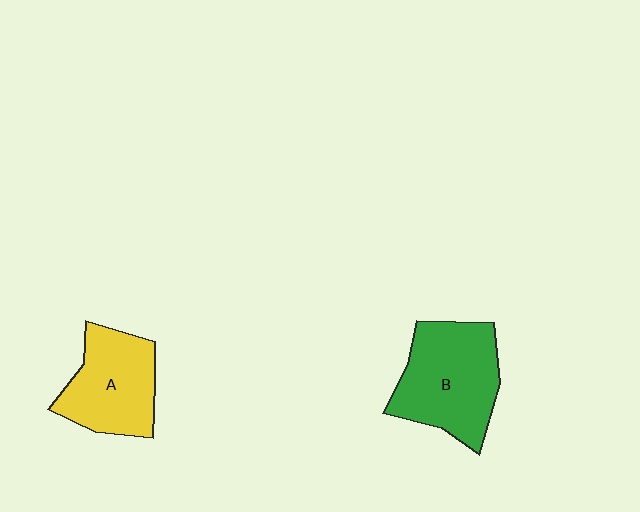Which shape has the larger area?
Shape B (green).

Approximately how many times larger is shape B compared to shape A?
Approximately 1.2 times.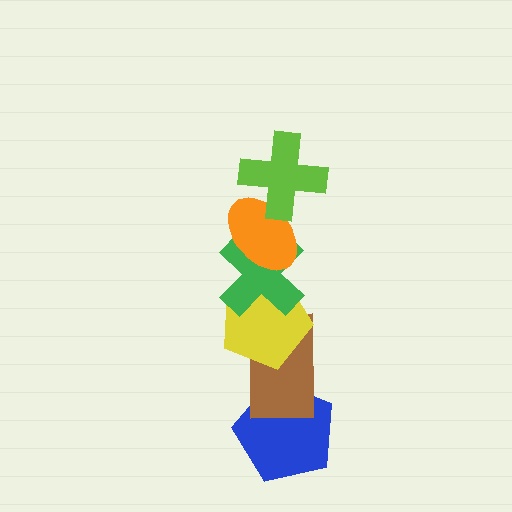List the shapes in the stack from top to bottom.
From top to bottom: the lime cross, the orange ellipse, the green cross, the yellow pentagon, the brown rectangle, the blue pentagon.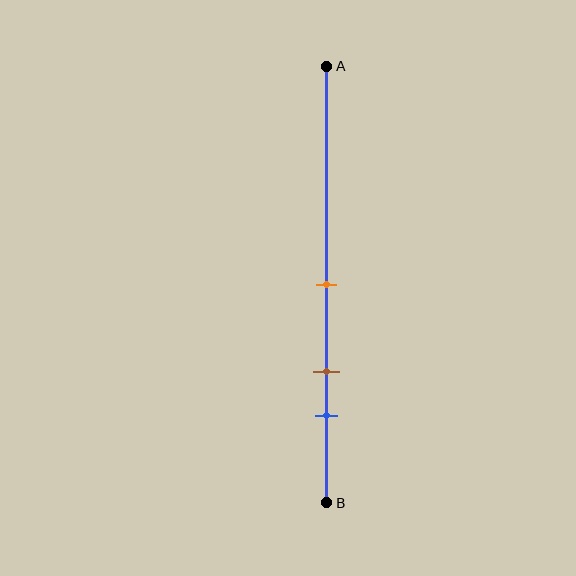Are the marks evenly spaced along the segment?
Yes, the marks are approximately evenly spaced.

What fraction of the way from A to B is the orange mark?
The orange mark is approximately 50% (0.5) of the way from A to B.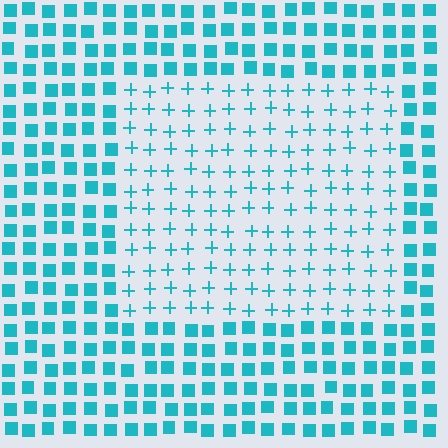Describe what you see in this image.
The image is filled with small cyan elements arranged in a uniform grid. A rectangle-shaped region contains plus signs, while the surrounding area contains squares. The boundary is defined purely by the change in element shape.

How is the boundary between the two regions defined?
The boundary is defined by a change in element shape: plus signs inside vs. squares outside. All elements share the same color and spacing.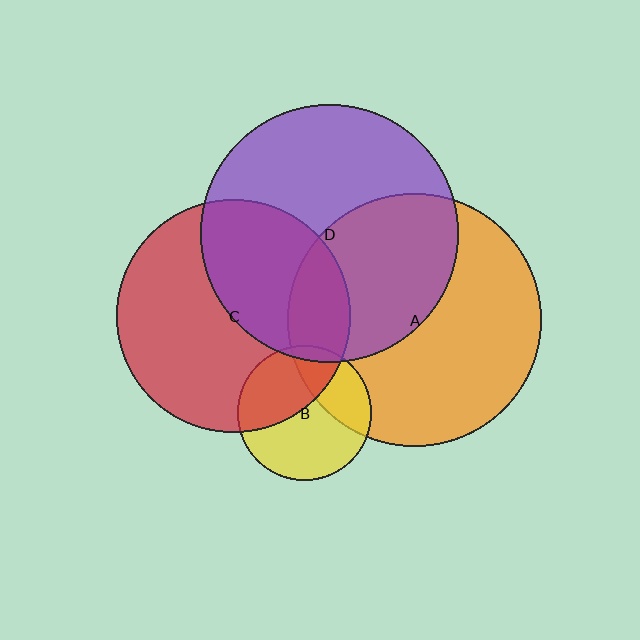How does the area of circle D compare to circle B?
Approximately 3.7 times.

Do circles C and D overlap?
Yes.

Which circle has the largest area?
Circle D (purple).